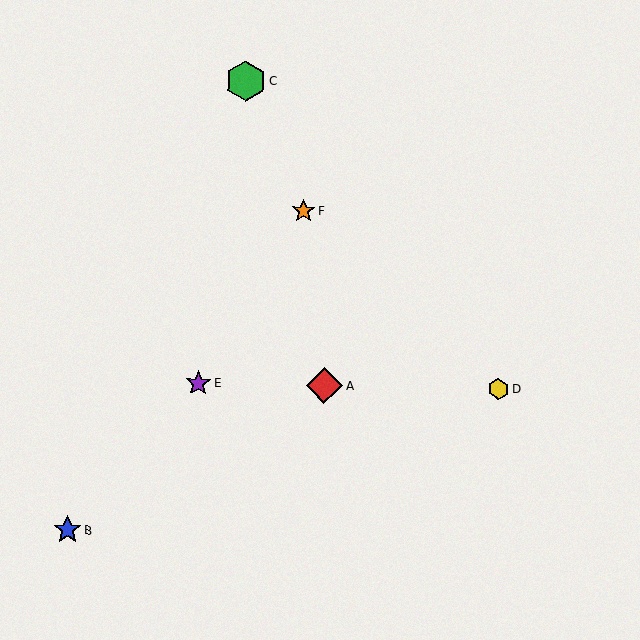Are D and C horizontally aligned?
No, D is at y≈389 and C is at y≈81.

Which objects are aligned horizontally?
Objects A, D, E are aligned horizontally.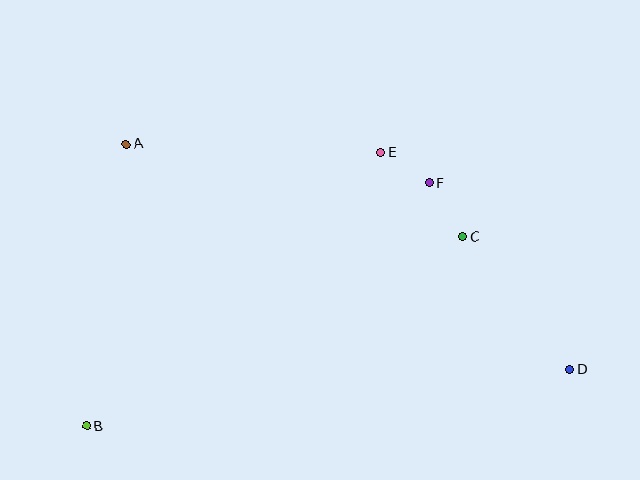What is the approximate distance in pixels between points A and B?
The distance between A and B is approximately 285 pixels.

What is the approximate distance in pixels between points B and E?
The distance between B and E is approximately 401 pixels.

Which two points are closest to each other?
Points E and F are closest to each other.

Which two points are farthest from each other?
Points A and D are farthest from each other.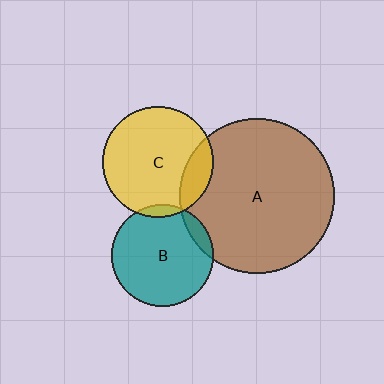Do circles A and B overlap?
Yes.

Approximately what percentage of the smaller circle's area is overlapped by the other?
Approximately 10%.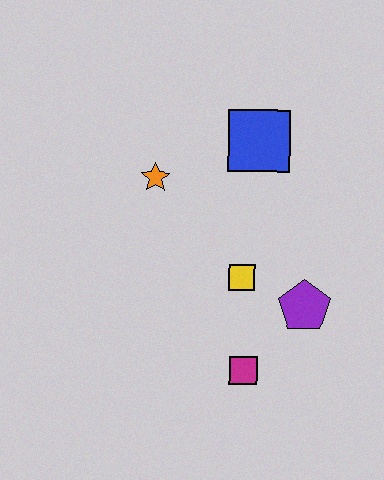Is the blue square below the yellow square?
No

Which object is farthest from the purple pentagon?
The orange star is farthest from the purple pentagon.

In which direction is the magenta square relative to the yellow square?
The magenta square is below the yellow square.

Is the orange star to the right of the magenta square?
No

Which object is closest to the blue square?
The orange star is closest to the blue square.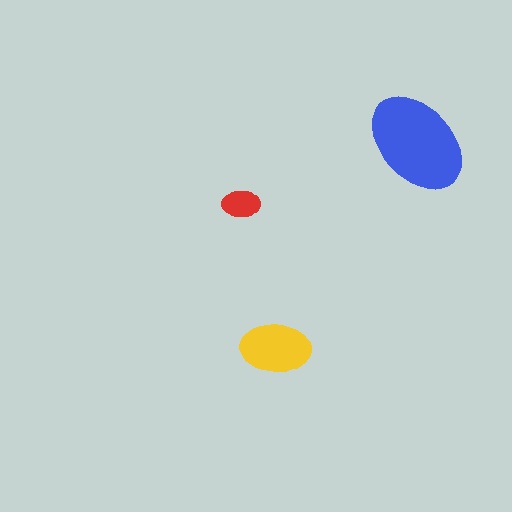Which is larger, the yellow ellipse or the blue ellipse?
The blue one.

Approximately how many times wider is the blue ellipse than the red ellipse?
About 2.5 times wider.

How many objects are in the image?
There are 3 objects in the image.